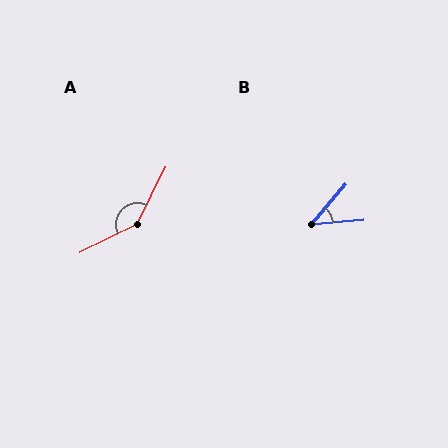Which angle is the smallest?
B, at approximately 46 degrees.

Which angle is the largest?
A, at approximately 143 degrees.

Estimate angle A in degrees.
Approximately 143 degrees.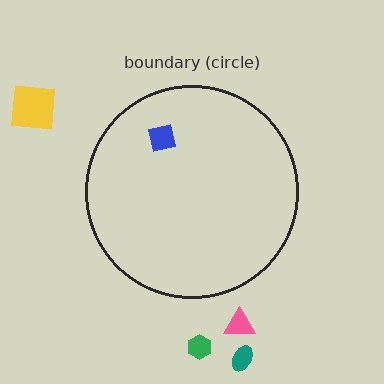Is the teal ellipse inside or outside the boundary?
Outside.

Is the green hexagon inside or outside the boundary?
Outside.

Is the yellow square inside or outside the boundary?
Outside.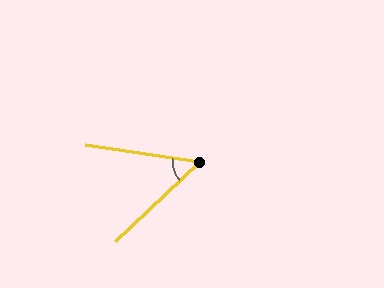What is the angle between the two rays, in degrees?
Approximately 51 degrees.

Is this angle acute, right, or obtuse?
It is acute.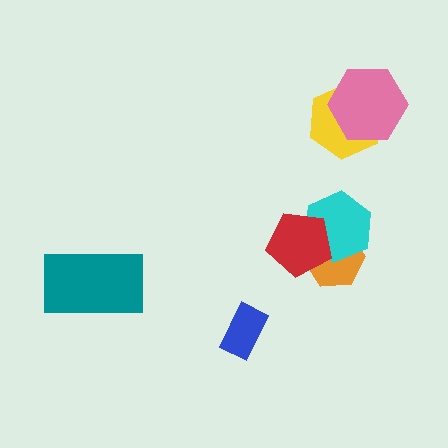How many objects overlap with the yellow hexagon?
1 object overlaps with the yellow hexagon.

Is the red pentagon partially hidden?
No, no other shape covers it.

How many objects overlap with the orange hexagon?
2 objects overlap with the orange hexagon.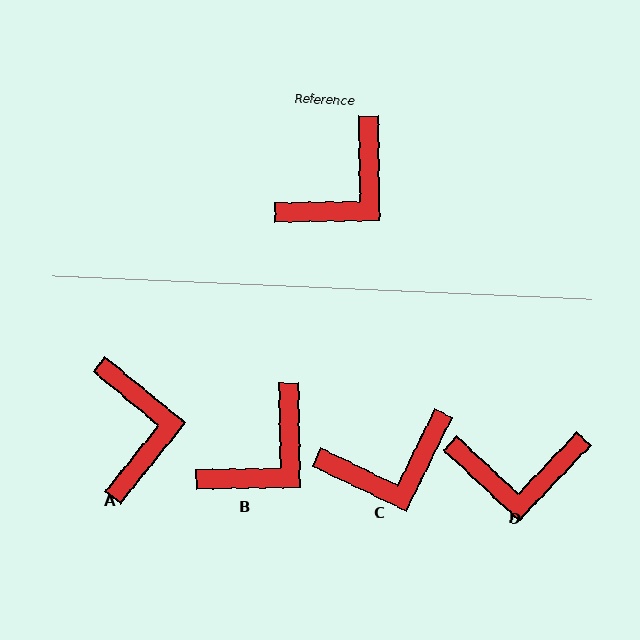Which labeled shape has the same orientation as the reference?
B.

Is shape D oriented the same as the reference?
No, it is off by about 44 degrees.